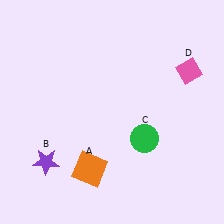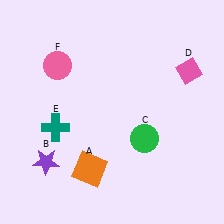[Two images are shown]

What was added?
A teal cross (E), a pink circle (F) were added in Image 2.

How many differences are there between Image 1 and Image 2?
There are 2 differences between the two images.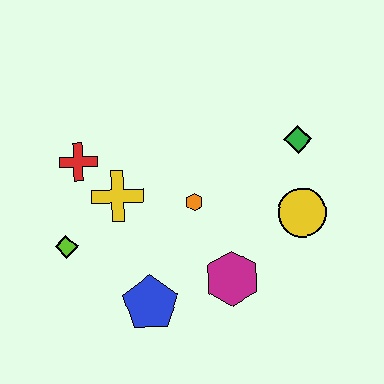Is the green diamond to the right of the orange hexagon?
Yes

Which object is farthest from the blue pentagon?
The green diamond is farthest from the blue pentagon.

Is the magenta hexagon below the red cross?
Yes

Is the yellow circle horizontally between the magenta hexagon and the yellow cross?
No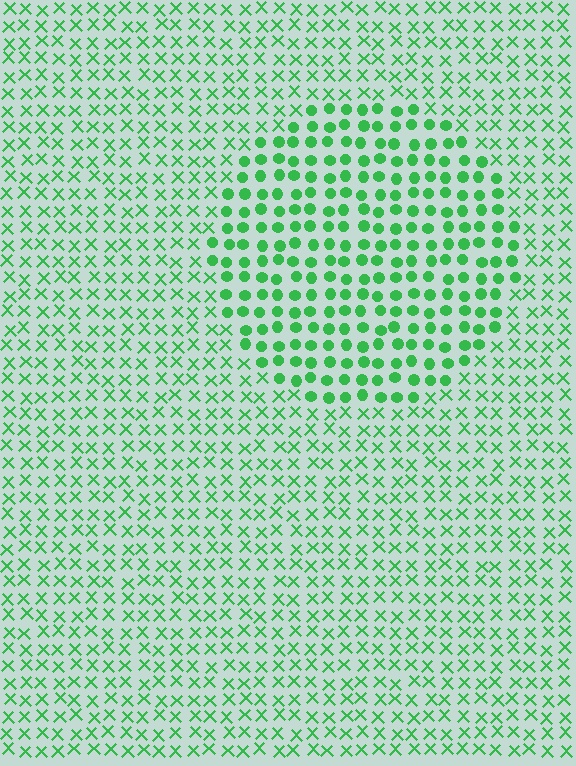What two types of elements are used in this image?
The image uses circles inside the circle region and X marks outside it.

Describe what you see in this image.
The image is filled with small green elements arranged in a uniform grid. A circle-shaped region contains circles, while the surrounding area contains X marks. The boundary is defined purely by the change in element shape.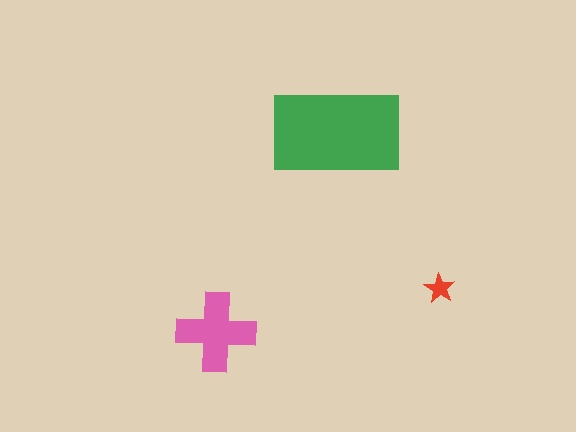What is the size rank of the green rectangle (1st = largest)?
1st.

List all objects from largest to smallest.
The green rectangle, the pink cross, the red star.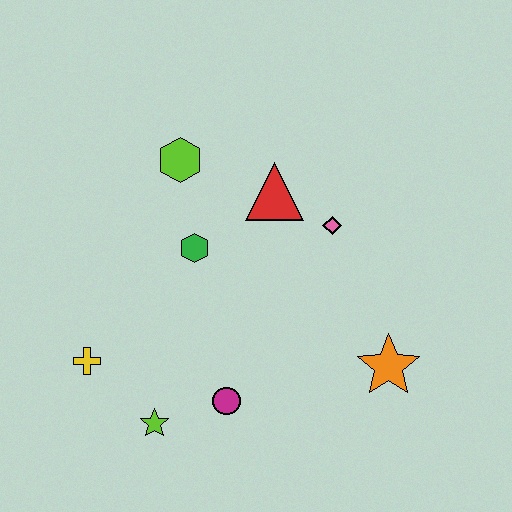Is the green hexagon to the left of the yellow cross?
No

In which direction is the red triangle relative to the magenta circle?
The red triangle is above the magenta circle.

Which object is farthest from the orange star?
The yellow cross is farthest from the orange star.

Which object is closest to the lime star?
The magenta circle is closest to the lime star.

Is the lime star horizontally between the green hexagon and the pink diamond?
No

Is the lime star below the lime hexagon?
Yes